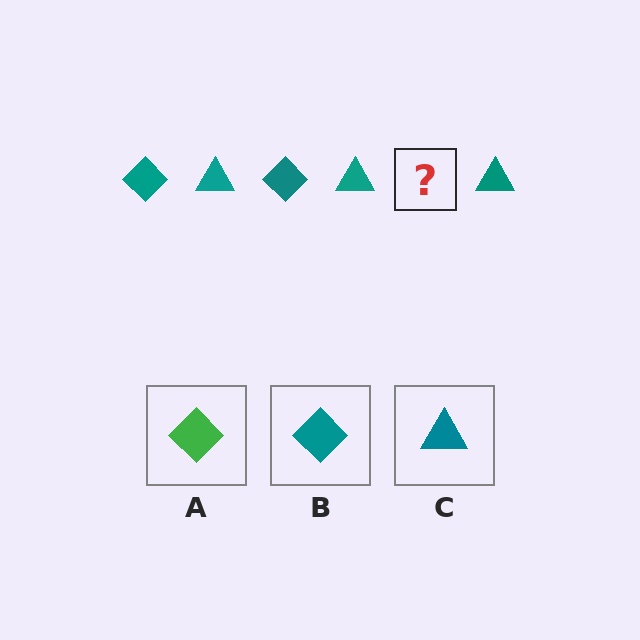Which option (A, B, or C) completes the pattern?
B.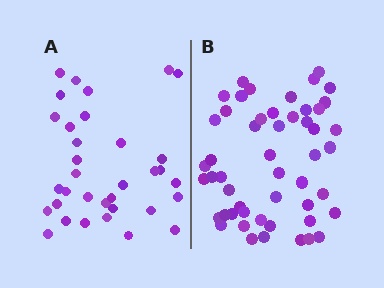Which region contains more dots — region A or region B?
Region B (the right region) has more dots.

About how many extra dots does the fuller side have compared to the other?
Region B has approximately 15 more dots than region A.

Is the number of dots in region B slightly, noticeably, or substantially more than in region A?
Region B has substantially more. The ratio is roughly 1.5 to 1.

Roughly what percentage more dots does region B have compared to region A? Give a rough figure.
About 50% more.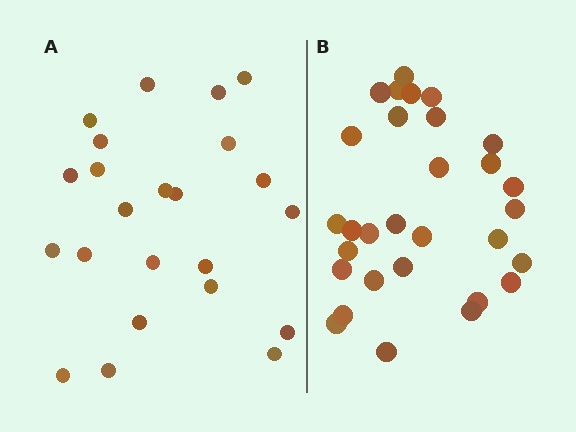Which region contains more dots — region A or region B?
Region B (the right region) has more dots.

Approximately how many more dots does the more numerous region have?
Region B has roughly 8 or so more dots than region A.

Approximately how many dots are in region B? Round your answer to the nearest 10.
About 30 dots.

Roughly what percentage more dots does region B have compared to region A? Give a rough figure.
About 30% more.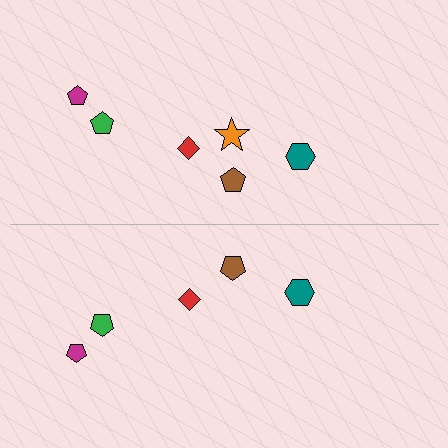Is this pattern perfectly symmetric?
No, the pattern is not perfectly symmetric. A orange star is missing from the bottom side.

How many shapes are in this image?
There are 11 shapes in this image.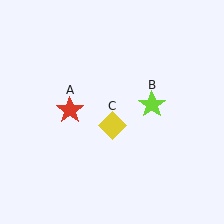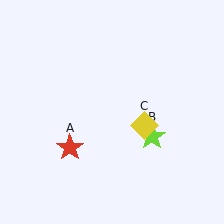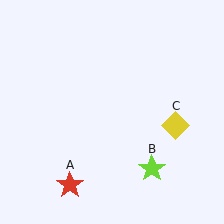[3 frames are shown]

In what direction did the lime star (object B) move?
The lime star (object B) moved down.